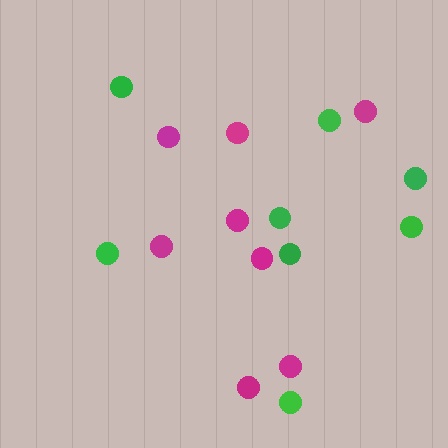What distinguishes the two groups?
There are 2 groups: one group of green circles (8) and one group of magenta circles (8).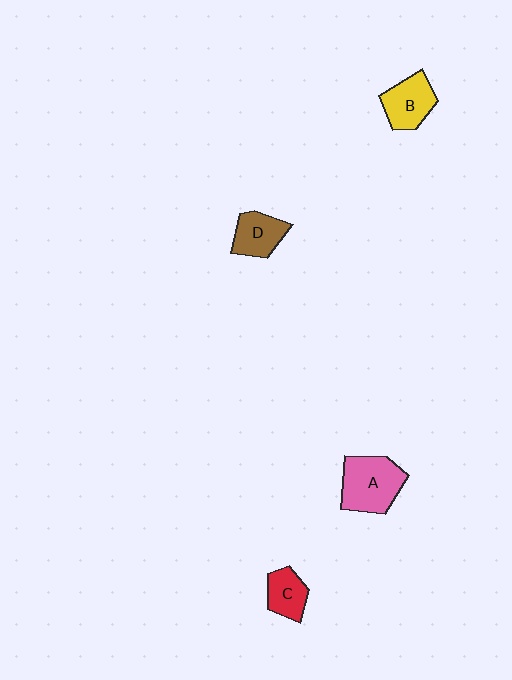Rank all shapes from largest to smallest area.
From largest to smallest: A (pink), B (yellow), D (brown), C (red).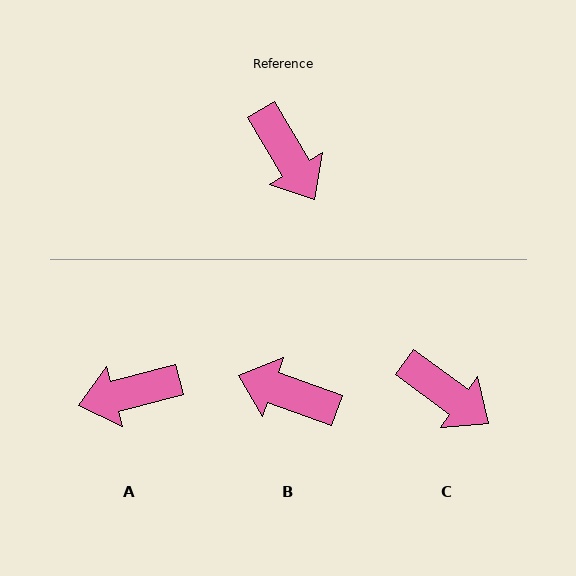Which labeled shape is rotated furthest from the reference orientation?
B, about 140 degrees away.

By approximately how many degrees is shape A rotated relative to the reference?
Approximately 106 degrees clockwise.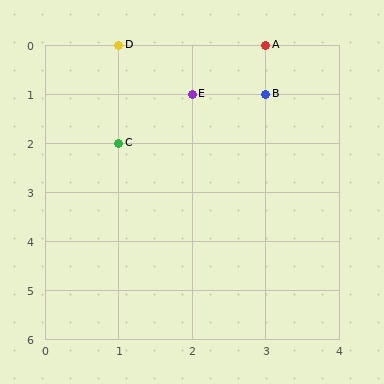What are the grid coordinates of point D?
Point D is at grid coordinates (1, 0).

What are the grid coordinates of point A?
Point A is at grid coordinates (3, 0).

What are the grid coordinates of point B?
Point B is at grid coordinates (3, 1).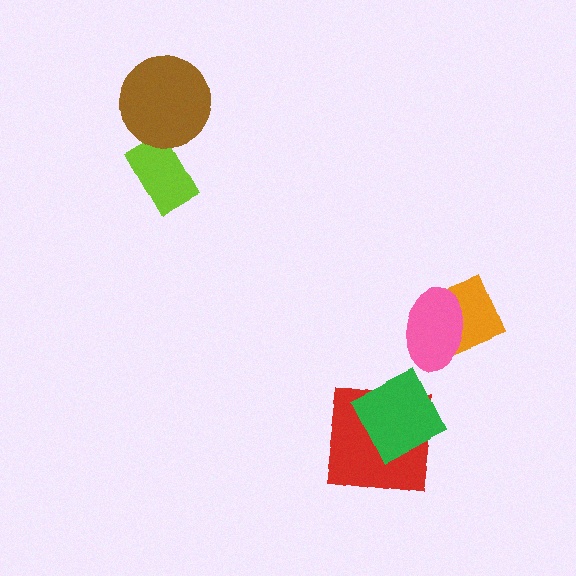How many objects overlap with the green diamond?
1 object overlaps with the green diamond.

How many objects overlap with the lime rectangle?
1 object overlaps with the lime rectangle.